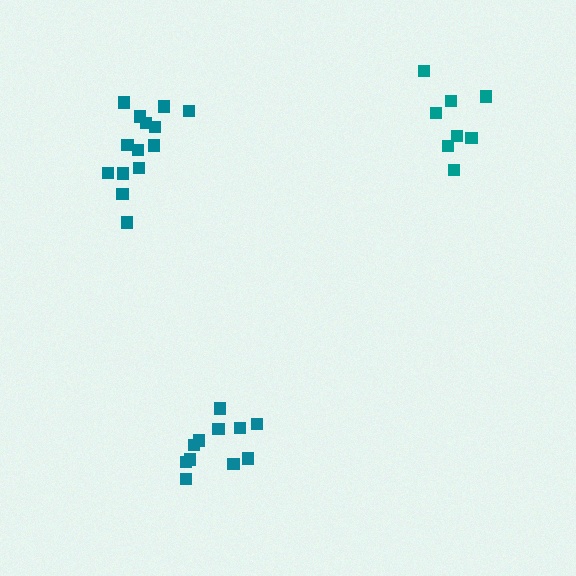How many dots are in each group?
Group 1: 11 dots, Group 2: 14 dots, Group 3: 8 dots (33 total).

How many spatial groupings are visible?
There are 3 spatial groupings.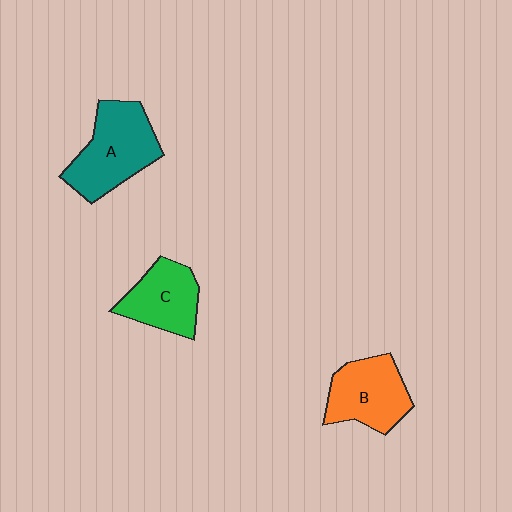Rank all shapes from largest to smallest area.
From largest to smallest: A (teal), B (orange), C (green).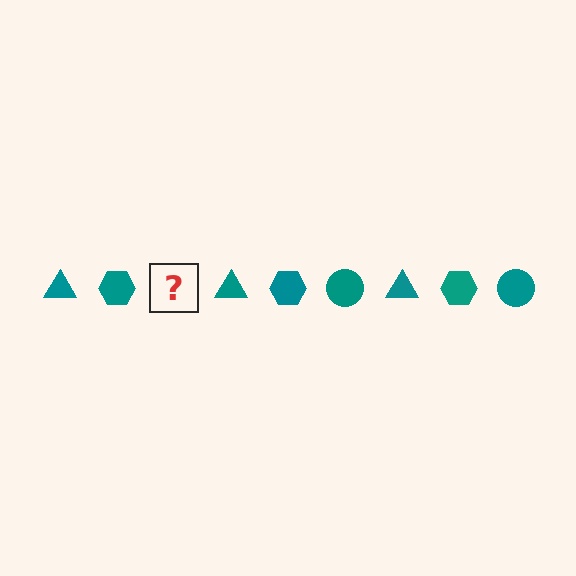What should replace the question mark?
The question mark should be replaced with a teal circle.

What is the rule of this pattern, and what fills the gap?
The rule is that the pattern cycles through triangle, hexagon, circle shapes in teal. The gap should be filled with a teal circle.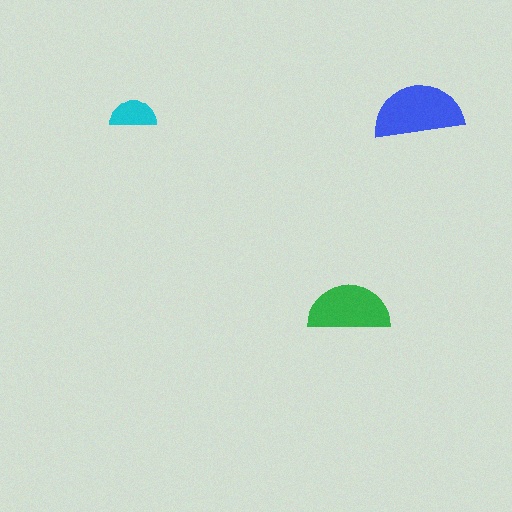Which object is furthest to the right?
The blue semicircle is rightmost.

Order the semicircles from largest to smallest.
the blue one, the green one, the cyan one.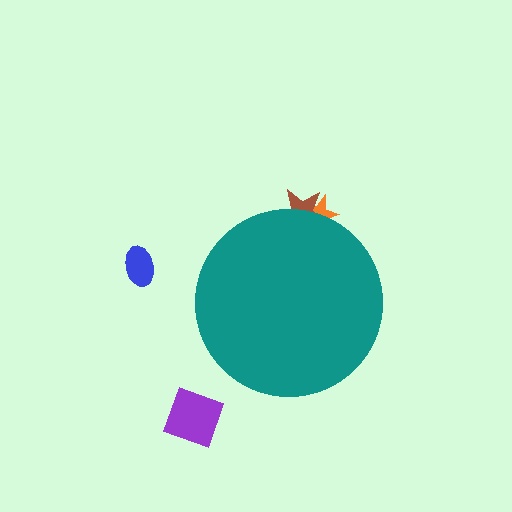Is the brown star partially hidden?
Yes, the brown star is partially hidden behind the teal circle.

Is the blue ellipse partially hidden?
No, the blue ellipse is fully visible.